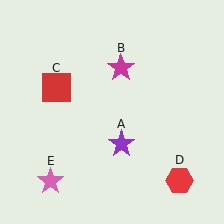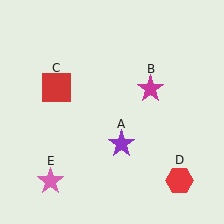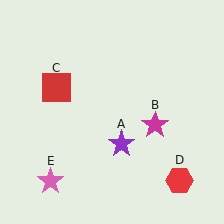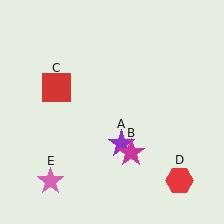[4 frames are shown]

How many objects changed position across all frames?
1 object changed position: magenta star (object B).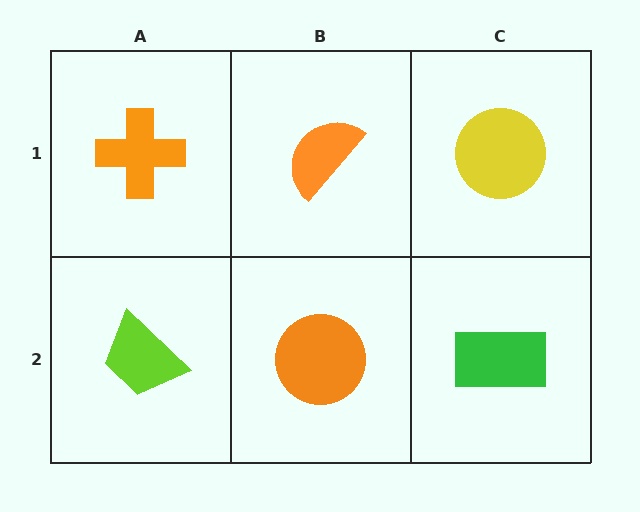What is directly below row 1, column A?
A lime trapezoid.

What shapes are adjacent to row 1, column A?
A lime trapezoid (row 2, column A), an orange semicircle (row 1, column B).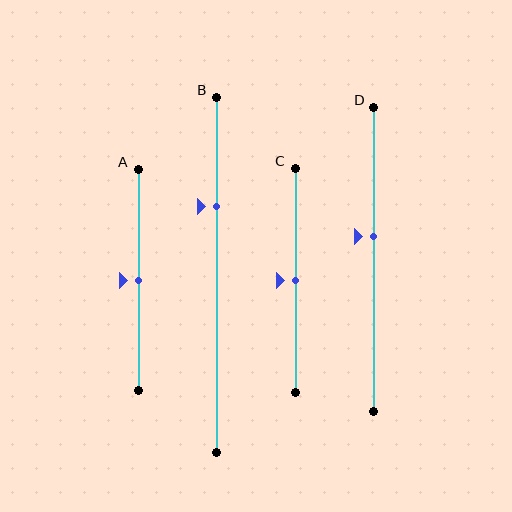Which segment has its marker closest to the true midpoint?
Segment A has its marker closest to the true midpoint.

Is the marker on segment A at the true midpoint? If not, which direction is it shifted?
Yes, the marker on segment A is at the true midpoint.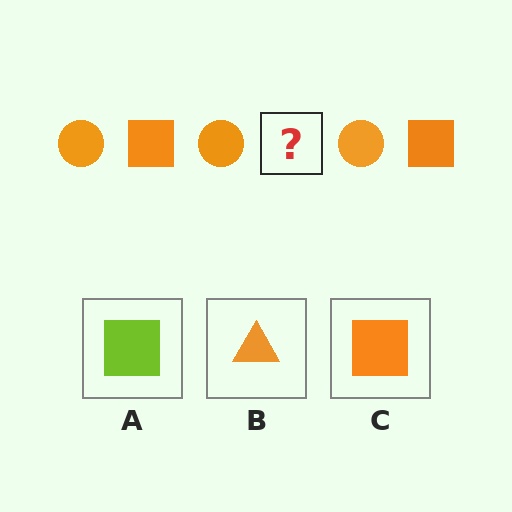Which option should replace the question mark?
Option C.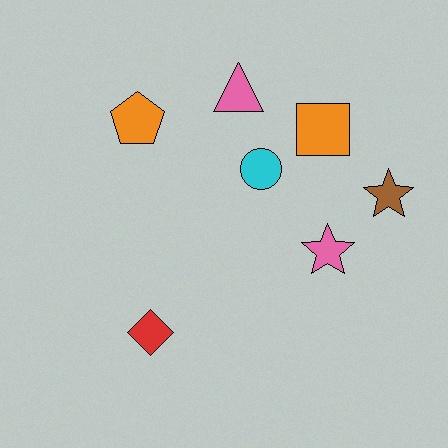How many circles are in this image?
There is 1 circle.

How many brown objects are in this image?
There is 1 brown object.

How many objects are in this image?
There are 7 objects.